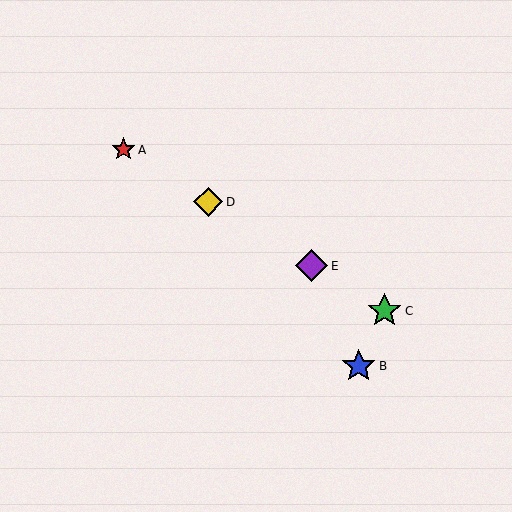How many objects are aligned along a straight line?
4 objects (A, C, D, E) are aligned along a straight line.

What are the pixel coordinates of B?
Object B is at (359, 366).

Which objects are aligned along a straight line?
Objects A, C, D, E are aligned along a straight line.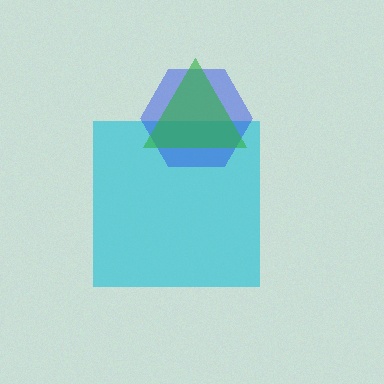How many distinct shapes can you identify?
There are 3 distinct shapes: a cyan square, a blue hexagon, a green triangle.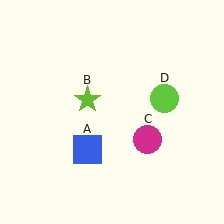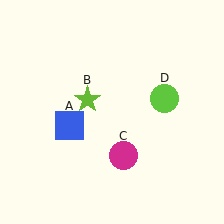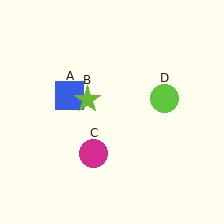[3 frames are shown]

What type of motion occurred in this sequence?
The blue square (object A), magenta circle (object C) rotated clockwise around the center of the scene.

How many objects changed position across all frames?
2 objects changed position: blue square (object A), magenta circle (object C).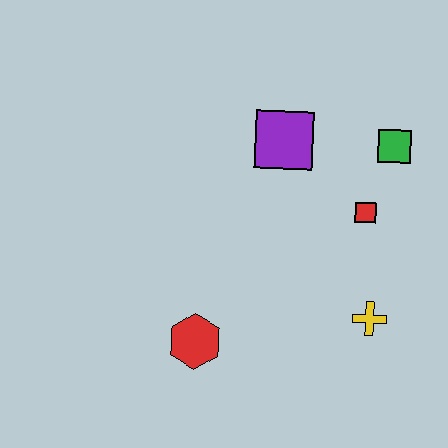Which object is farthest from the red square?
The red hexagon is farthest from the red square.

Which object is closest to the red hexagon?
The yellow cross is closest to the red hexagon.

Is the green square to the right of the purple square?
Yes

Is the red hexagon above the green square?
No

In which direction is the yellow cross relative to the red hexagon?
The yellow cross is to the right of the red hexagon.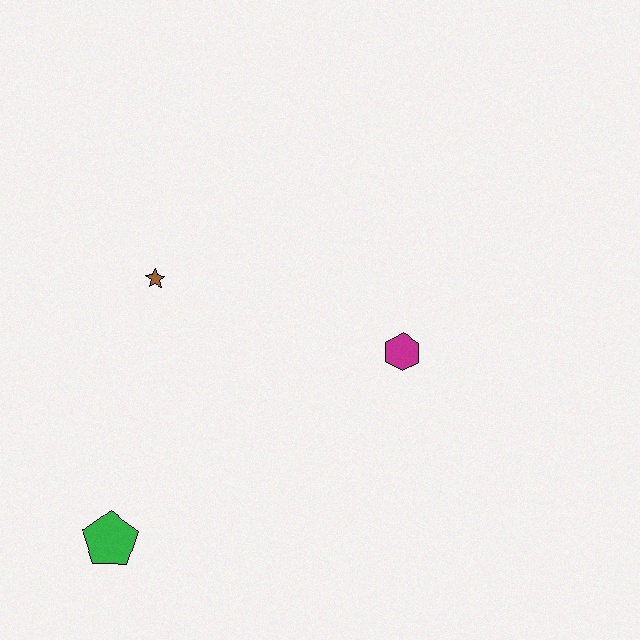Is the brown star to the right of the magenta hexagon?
No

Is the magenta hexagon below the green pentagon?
No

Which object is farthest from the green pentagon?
The magenta hexagon is farthest from the green pentagon.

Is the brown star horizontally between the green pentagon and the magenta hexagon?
Yes